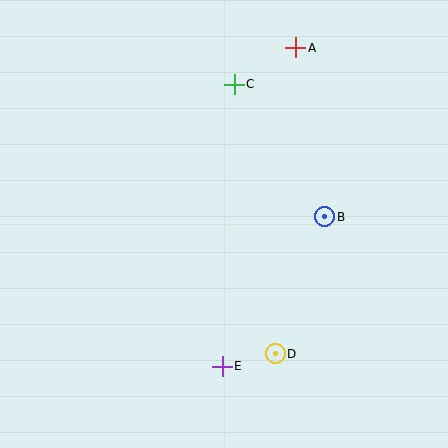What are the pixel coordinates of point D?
Point D is at (275, 354).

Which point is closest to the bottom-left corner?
Point E is closest to the bottom-left corner.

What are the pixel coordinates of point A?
Point A is at (296, 48).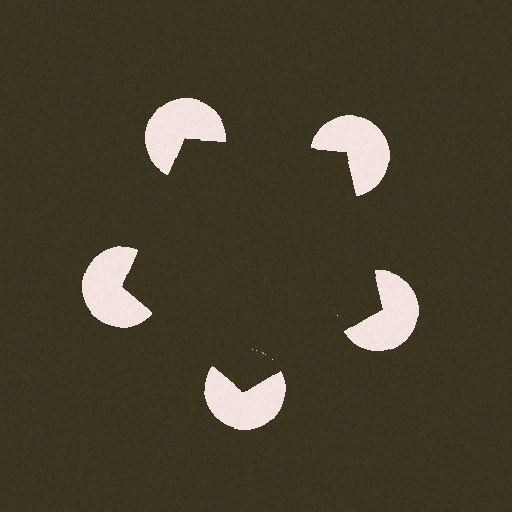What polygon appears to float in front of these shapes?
An illusory pentagon — its edges are inferred from the aligned wedge cuts in the pac-man discs, not physically drawn.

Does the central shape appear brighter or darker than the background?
It typically appears slightly darker than the background, even though no actual brightness change is drawn.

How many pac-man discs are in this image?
There are 5 — one at each vertex of the illusory pentagon.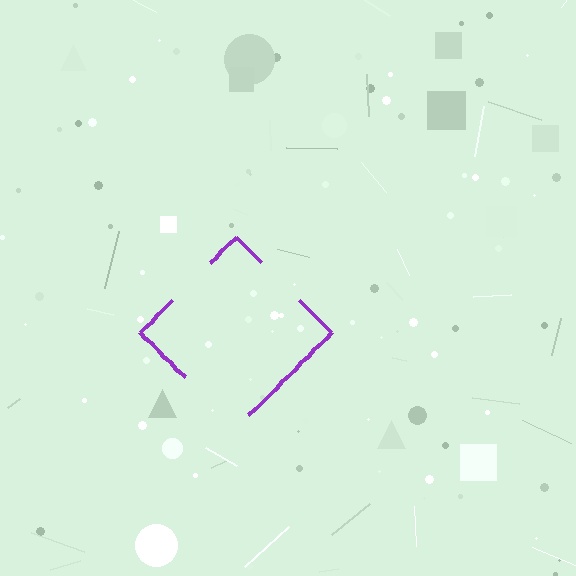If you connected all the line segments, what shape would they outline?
They would outline a diamond.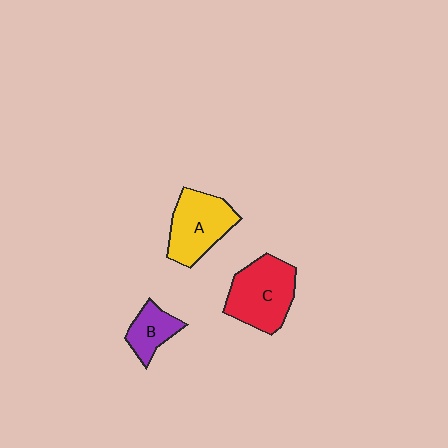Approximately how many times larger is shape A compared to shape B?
Approximately 1.8 times.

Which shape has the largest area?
Shape C (red).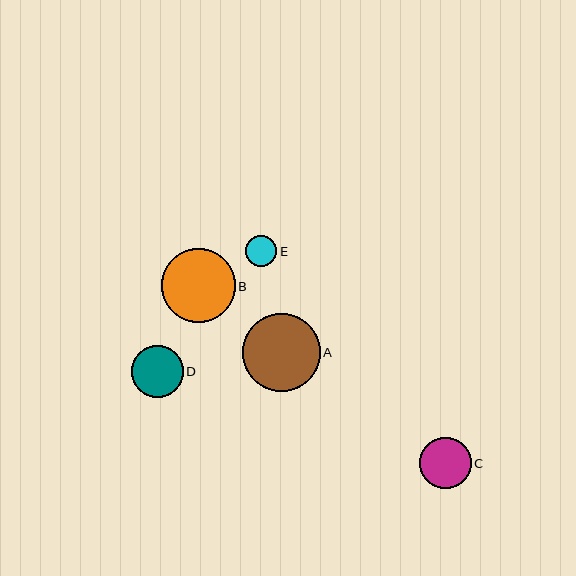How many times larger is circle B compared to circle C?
Circle B is approximately 1.4 times the size of circle C.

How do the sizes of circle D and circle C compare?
Circle D and circle C are approximately the same size.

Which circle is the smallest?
Circle E is the smallest with a size of approximately 31 pixels.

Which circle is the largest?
Circle A is the largest with a size of approximately 78 pixels.